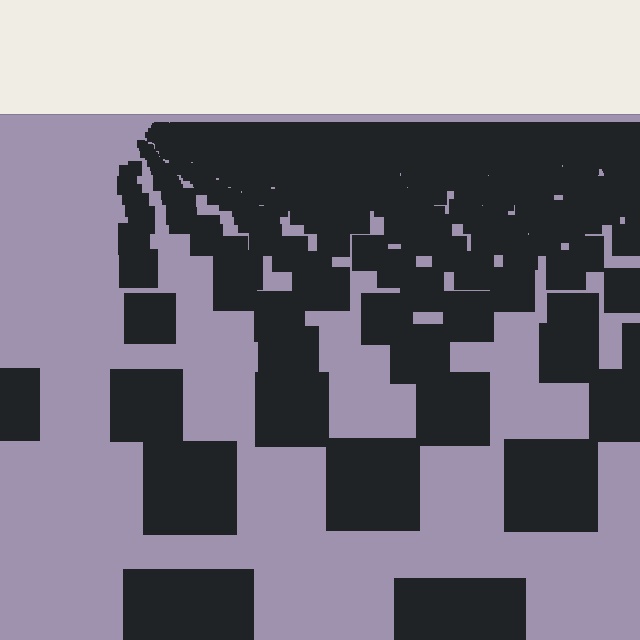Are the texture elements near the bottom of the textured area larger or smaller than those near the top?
Larger. Near the bottom, elements are closer to the viewer and appear at a bigger on-screen size.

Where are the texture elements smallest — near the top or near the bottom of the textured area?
Near the top.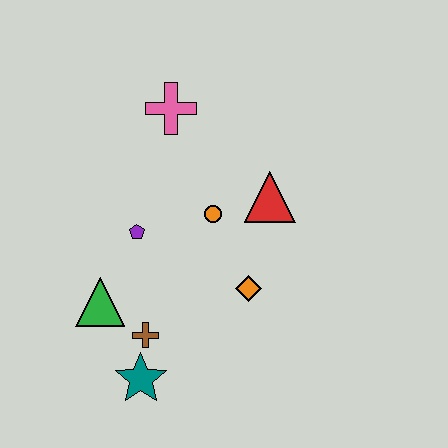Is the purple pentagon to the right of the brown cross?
No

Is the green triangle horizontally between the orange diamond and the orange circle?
No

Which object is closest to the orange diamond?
The orange circle is closest to the orange diamond.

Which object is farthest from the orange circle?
The teal star is farthest from the orange circle.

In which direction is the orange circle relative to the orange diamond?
The orange circle is above the orange diamond.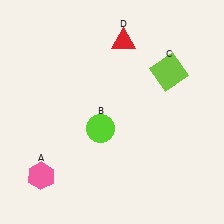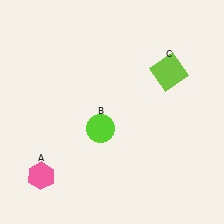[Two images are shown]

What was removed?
The red triangle (D) was removed in Image 2.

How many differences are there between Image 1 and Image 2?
There is 1 difference between the two images.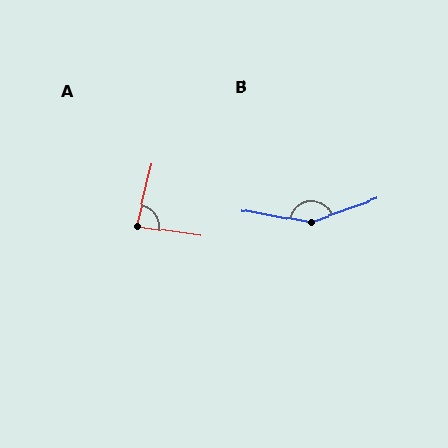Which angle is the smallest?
A, at approximately 84 degrees.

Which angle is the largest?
B, at approximately 150 degrees.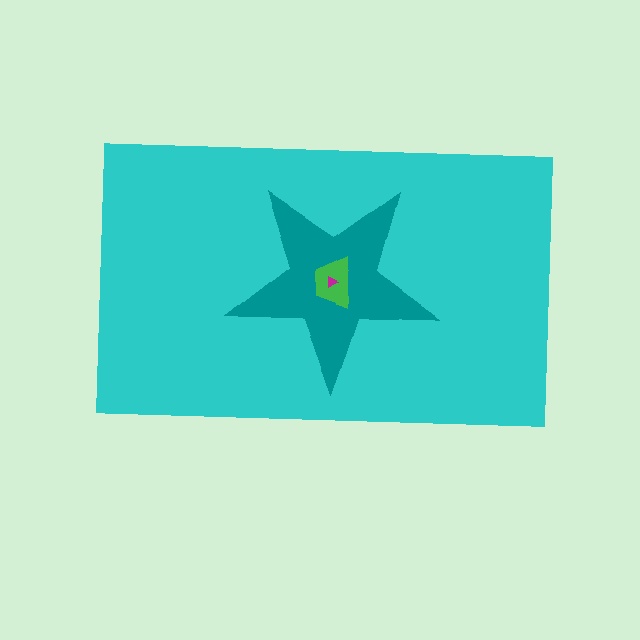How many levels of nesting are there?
4.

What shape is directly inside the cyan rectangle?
The teal star.